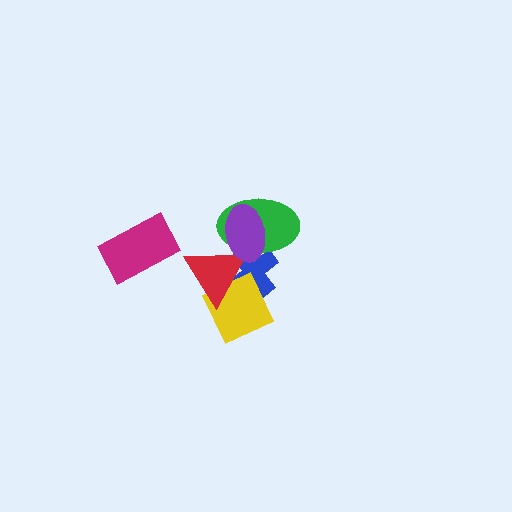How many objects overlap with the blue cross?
4 objects overlap with the blue cross.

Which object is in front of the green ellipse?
The purple ellipse is in front of the green ellipse.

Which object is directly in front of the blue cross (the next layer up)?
The yellow diamond is directly in front of the blue cross.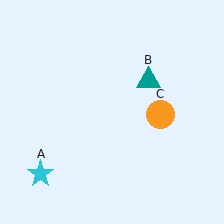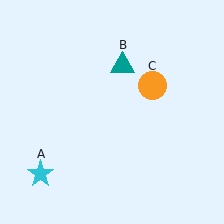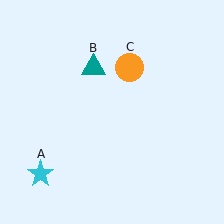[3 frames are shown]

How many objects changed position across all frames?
2 objects changed position: teal triangle (object B), orange circle (object C).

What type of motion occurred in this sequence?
The teal triangle (object B), orange circle (object C) rotated counterclockwise around the center of the scene.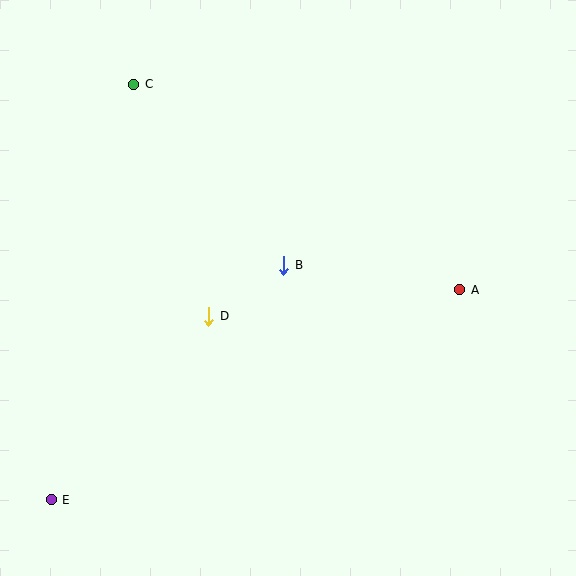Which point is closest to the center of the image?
Point B at (284, 265) is closest to the center.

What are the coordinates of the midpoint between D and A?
The midpoint between D and A is at (334, 303).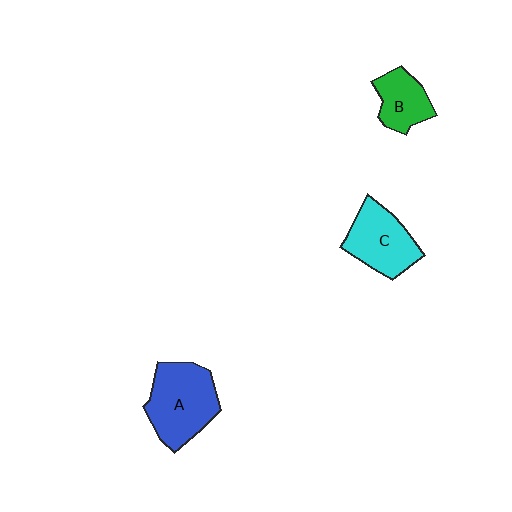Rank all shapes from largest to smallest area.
From largest to smallest: A (blue), C (cyan), B (green).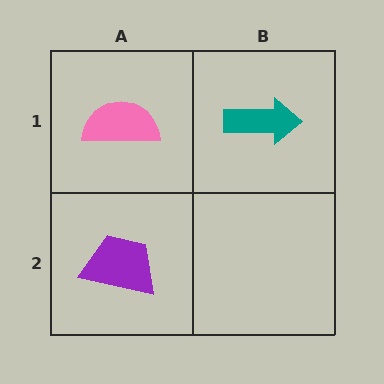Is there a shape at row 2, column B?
No, that cell is empty.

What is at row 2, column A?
A purple trapezoid.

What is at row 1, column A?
A pink semicircle.